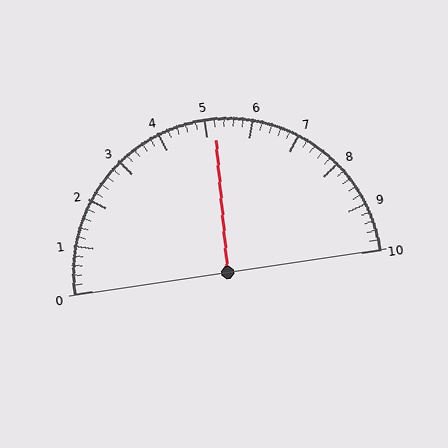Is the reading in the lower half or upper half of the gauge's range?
The reading is in the upper half of the range (0 to 10).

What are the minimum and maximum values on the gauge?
The gauge ranges from 0 to 10.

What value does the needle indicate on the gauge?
The needle indicates approximately 5.2.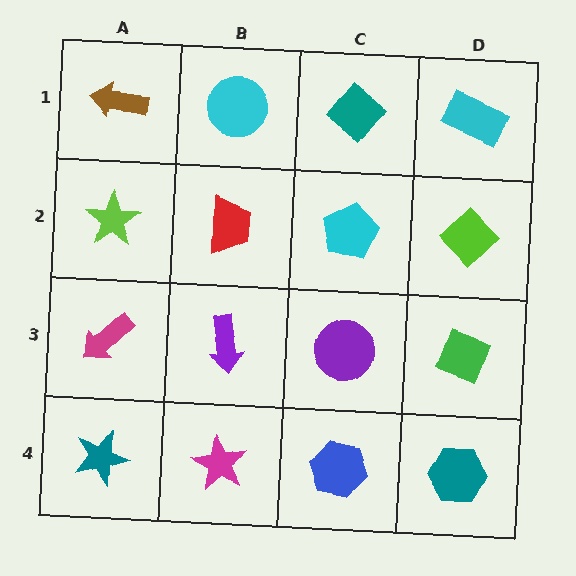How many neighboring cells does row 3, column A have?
3.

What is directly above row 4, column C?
A purple circle.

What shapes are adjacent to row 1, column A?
A lime star (row 2, column A), a cyan circle (row 1, column B).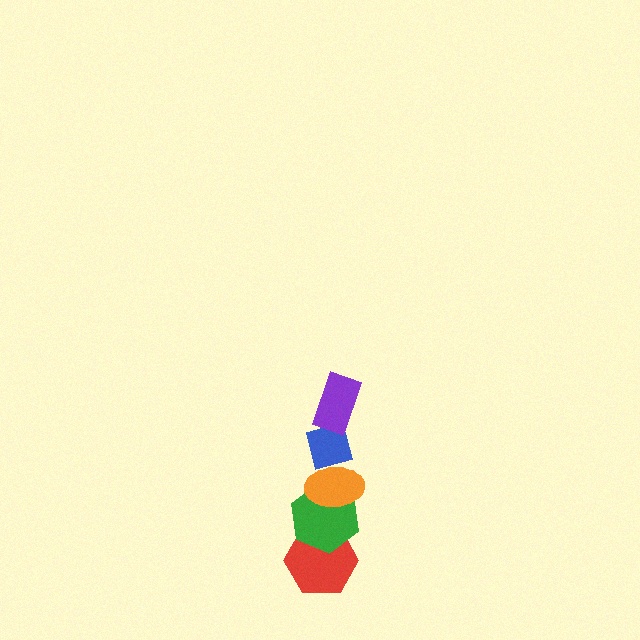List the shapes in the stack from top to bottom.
From top to bottom: the purple rectangle, the blue diamond, the orange ellipse, the green hexagon, the red hexagon.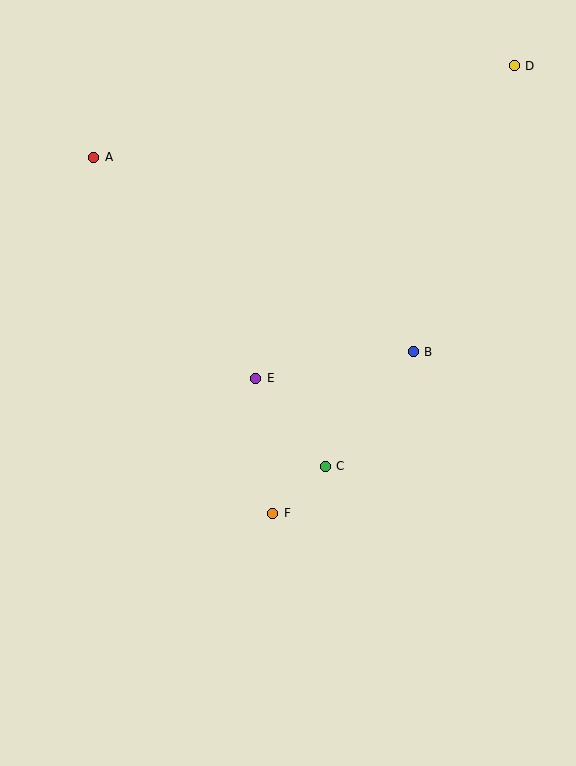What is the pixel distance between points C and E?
The distance between C and E is 112 pixels.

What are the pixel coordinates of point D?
Point D is at (514, 66).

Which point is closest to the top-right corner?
Point D is closest to the top-right corner.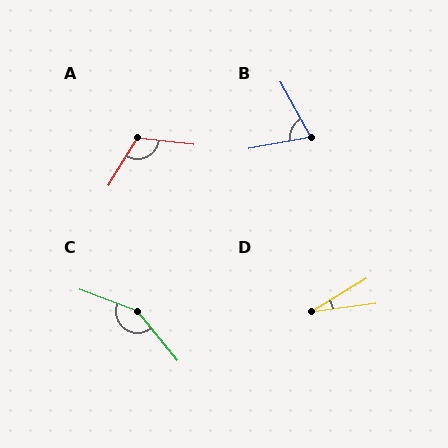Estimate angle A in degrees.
Approximately 115 degrees.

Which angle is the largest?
C, at approximately 150 degrees.